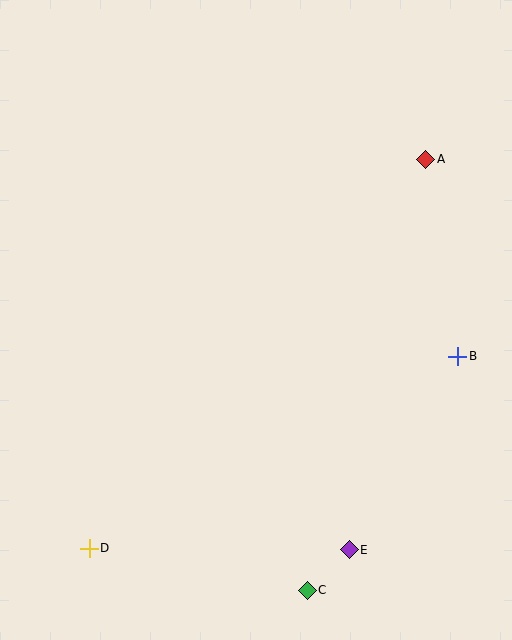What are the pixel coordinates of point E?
Point E is at (349, 550).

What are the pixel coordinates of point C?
Point C is at (307, 590).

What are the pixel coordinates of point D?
Point D is at (89, 548).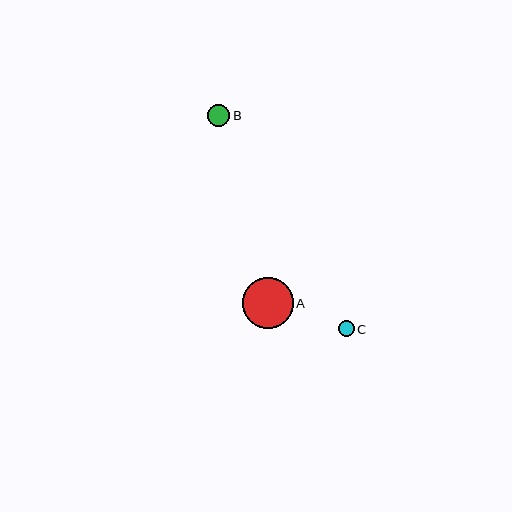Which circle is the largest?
Circle A is the largest with a size of approximately 51 pixels.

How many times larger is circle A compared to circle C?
Circle A is approximately 3.2 times the size of circle C.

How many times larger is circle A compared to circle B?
Circle A is approximately 2.3 times the size of circle B.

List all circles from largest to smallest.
From largest to smallest: A, B, C.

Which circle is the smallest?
Circle C is the smallest with a size of approximately 16 pixels.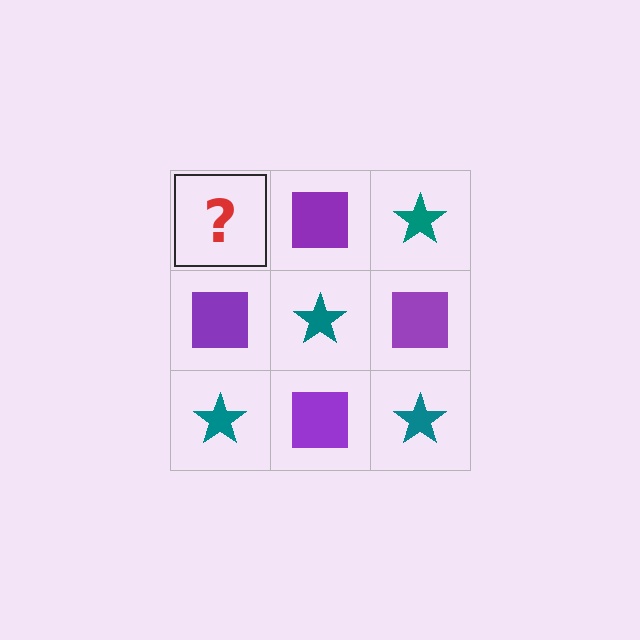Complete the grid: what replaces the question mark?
The question mark should be replaced with a teal star.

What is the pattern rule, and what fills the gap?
The rule is that it alternates teal star and purple square in a checkerboard pattern. The gap should be filled with a teal star.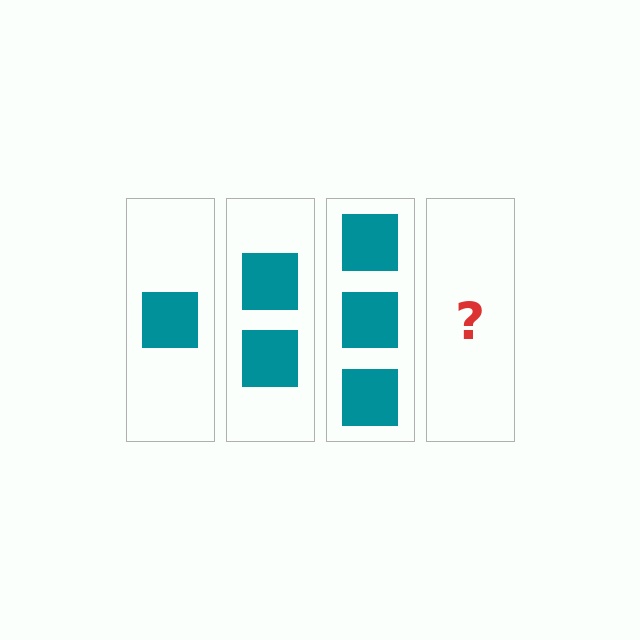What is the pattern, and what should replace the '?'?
The pattern is that each step adds one more square. The '?' should be 4 squares.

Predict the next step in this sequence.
The next step is 4 squares.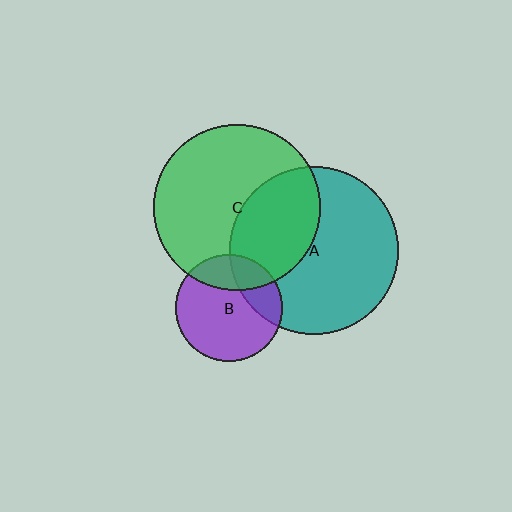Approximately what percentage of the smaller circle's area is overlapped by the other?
Approximately 25%.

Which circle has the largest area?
Circle A (teal).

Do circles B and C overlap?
Yes.